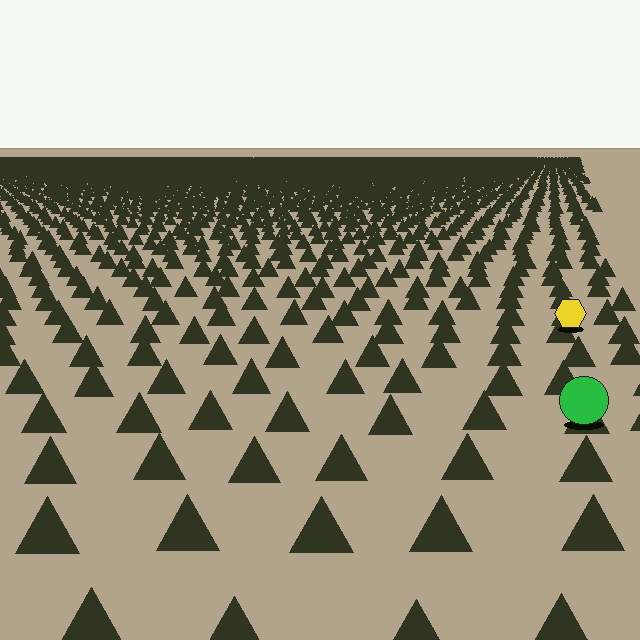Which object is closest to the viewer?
The green circle is closest. The texture marks near it are larger and more spread out.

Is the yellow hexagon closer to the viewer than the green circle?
No. The green circle is closer — you can tell from the texture gradient: the ground texture is coarser near it.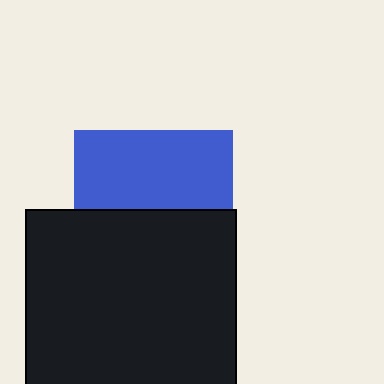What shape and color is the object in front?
The object in front is a black square.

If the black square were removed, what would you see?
You would see the complete blue square.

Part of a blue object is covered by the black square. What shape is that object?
It is a square.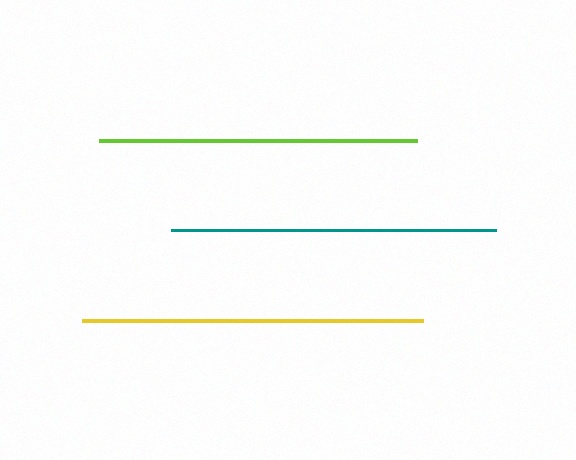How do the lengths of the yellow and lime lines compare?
The yellow and lime lines are approximately the same length.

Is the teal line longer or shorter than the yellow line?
The yellow line is longer than the teal line.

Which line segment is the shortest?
The lime line is the shortest at approximately 318 pixels.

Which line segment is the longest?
The yellow line is the longest at approximately 341 pixels.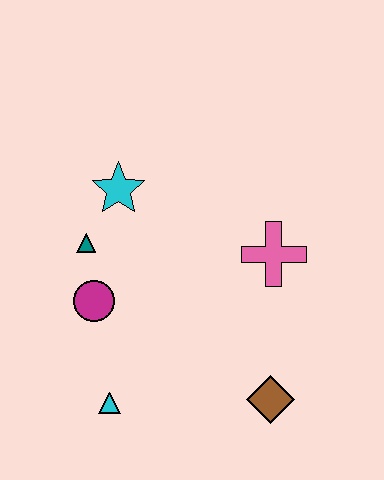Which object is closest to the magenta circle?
The teal triangle is closest to the magenta circle.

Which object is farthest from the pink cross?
The cyan triangle is farthest from the pink cross.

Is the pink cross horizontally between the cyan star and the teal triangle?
No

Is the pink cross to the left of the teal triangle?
No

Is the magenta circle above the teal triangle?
No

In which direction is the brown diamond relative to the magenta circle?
The brown diamond is to the right of the magenta circle.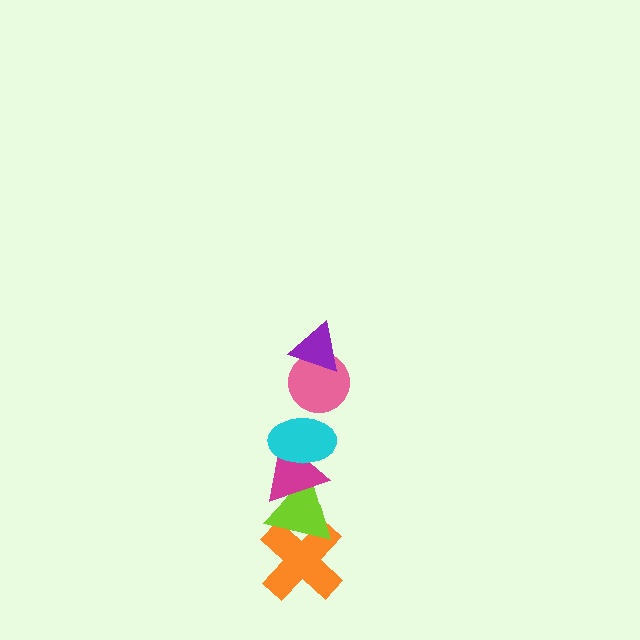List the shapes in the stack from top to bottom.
From top to bottom: the purple triangle, the pink circle, the cyan ellipse, the magenta triangle, the lime triangle, the orange cross.